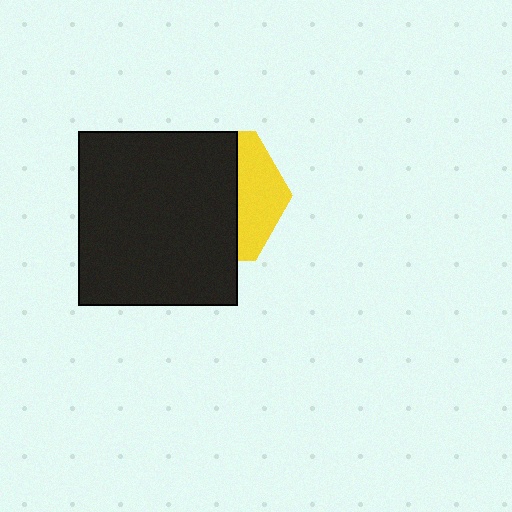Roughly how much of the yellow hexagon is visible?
A small part of it is visible (roughly 33%).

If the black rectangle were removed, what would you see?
You would see the complete yellow hexagon.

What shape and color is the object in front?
The object in front is a black rectangle.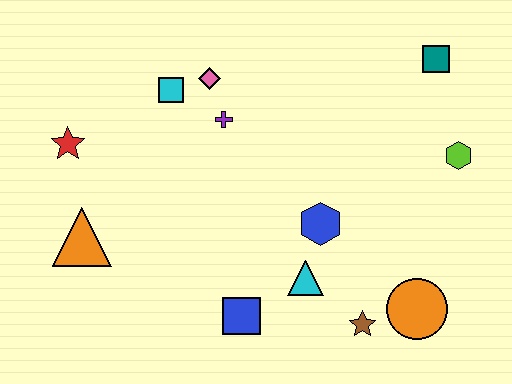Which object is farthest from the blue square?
The teal square is farthest from the blue square.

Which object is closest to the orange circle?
The brown star is closest to the orange circle.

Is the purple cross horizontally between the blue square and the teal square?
No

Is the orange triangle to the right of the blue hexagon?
No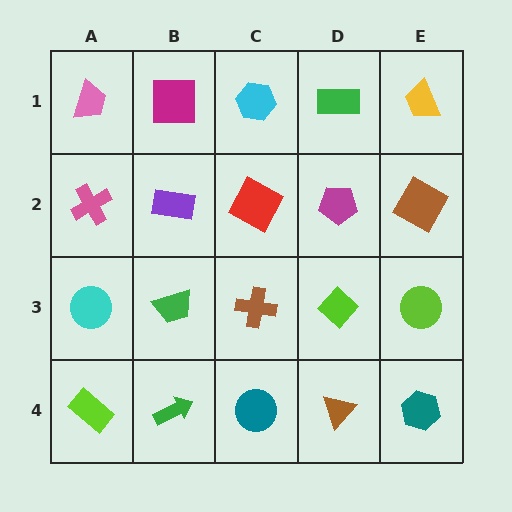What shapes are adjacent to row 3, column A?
A pink cross (row 2, column A), a lime rectangle (row 4, column A), a green trapezoid (row 3, column B).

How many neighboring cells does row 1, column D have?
3.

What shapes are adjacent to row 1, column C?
A red square (row 2, column C), a magenta square (row 1, column B), a green rectangle (row 1, column D).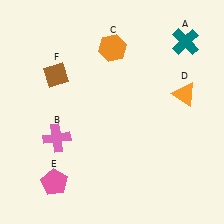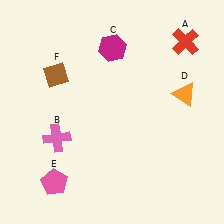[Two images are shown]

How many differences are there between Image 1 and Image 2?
There are 2 differences between the two images.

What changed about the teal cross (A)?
In Image 1, A is teal. In Image 2, it changed to red.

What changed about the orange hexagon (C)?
In Image 1, C is orange. In Image 2, it changed to magenta.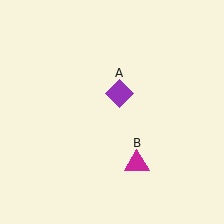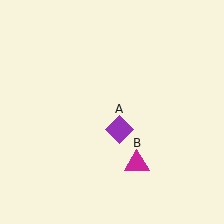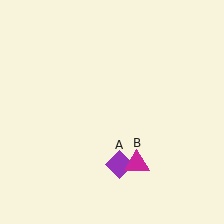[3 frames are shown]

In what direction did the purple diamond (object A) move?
The purple diamond (object A) moved down.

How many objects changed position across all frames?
1 object changed position: purple diamond (object A).